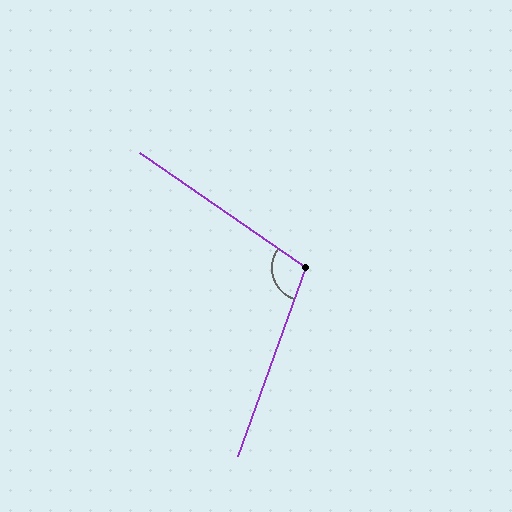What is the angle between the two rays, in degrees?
Approximately 105 degrees.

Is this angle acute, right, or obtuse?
It is obtuse.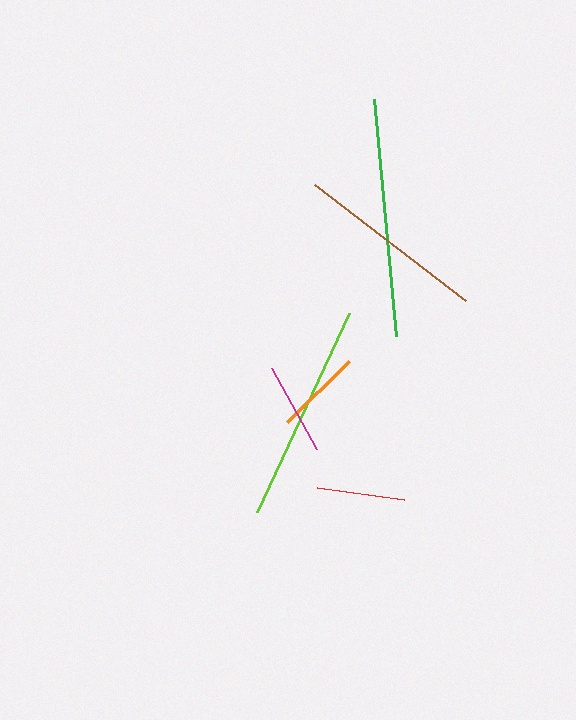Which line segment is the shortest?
The orange line is the shortest at approximately 86 pixels.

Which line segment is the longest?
The green line is the longest at approximately 238 pixels.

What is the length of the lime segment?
The lime segment is approximately 220 pixels long.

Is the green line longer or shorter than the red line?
The green line is longer than the red line.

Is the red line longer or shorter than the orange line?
The red line is longer than the orange line.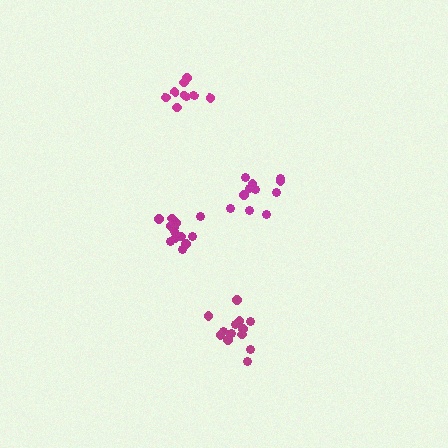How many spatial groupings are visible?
There are 4 spatial groupings.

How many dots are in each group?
Group 1: 9 dots, Group 2: 13 dots, Group 3: 11 dots, Group 4: 13 dots (46 total).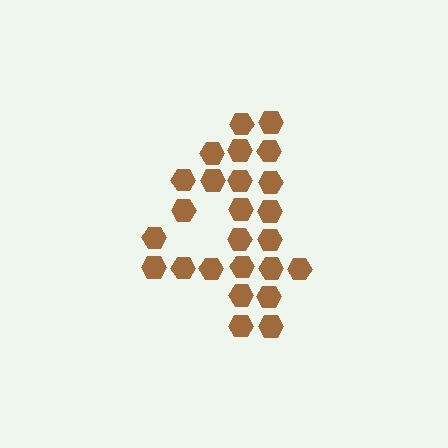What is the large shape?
The large shape is the digit 4.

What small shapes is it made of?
It is made of small hexagons.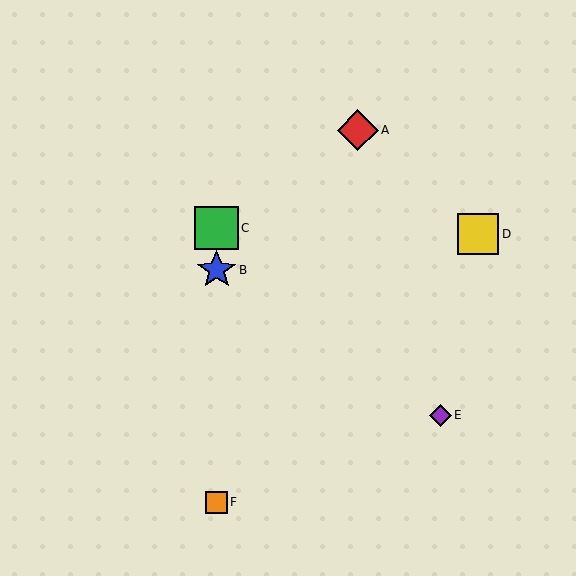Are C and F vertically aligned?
Yes, both are at x≈217.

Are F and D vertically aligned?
No, F is at x≈217 and D is at x≈478.